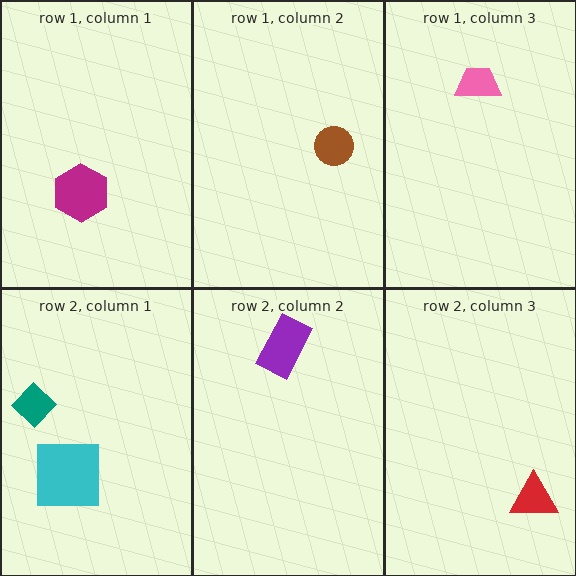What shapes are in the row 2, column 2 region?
The purple rectangle.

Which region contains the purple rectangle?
The row 2, column 2 region.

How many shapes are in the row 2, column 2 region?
1.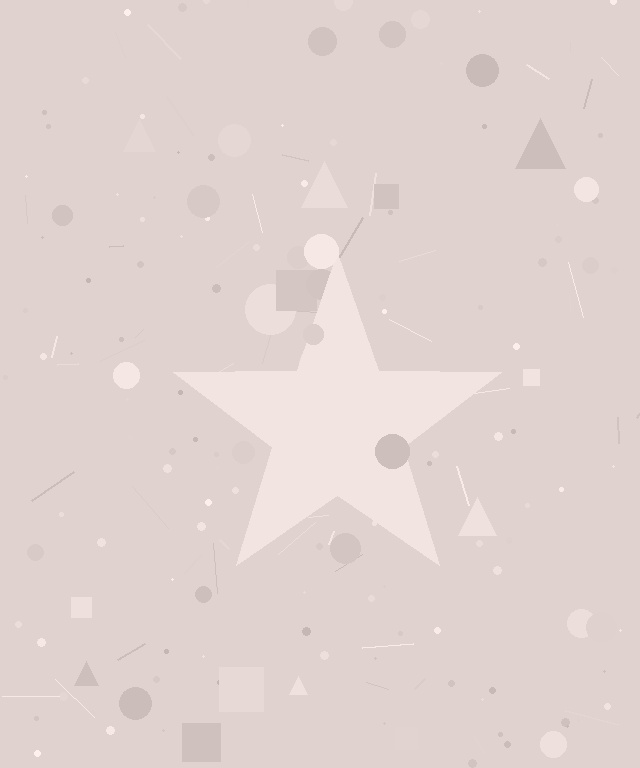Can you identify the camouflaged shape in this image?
The camouflaged shape is a star.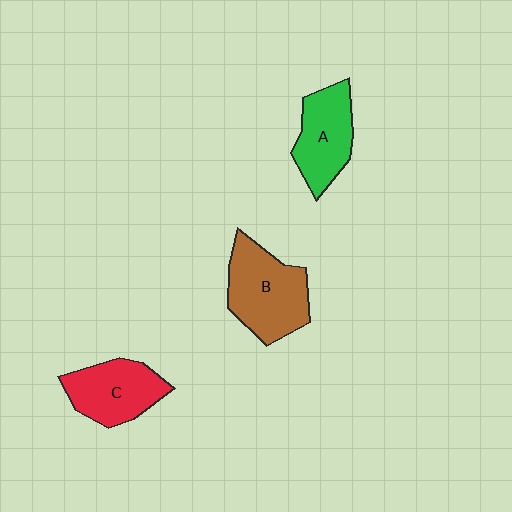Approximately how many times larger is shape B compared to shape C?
Approximately 1.3 times.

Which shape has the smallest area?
Shape A (green).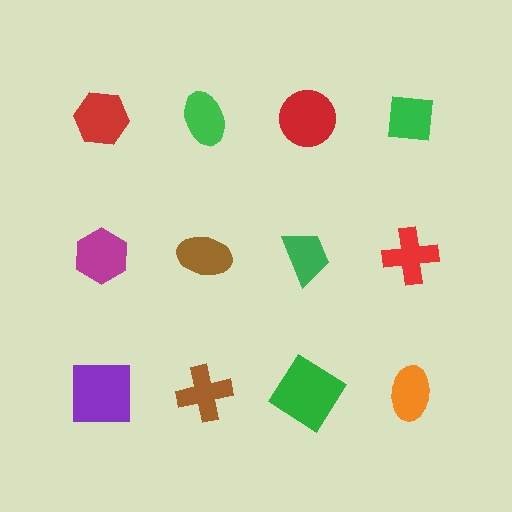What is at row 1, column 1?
A red hexagon.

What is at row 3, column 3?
A green diamond.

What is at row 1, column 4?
A green square.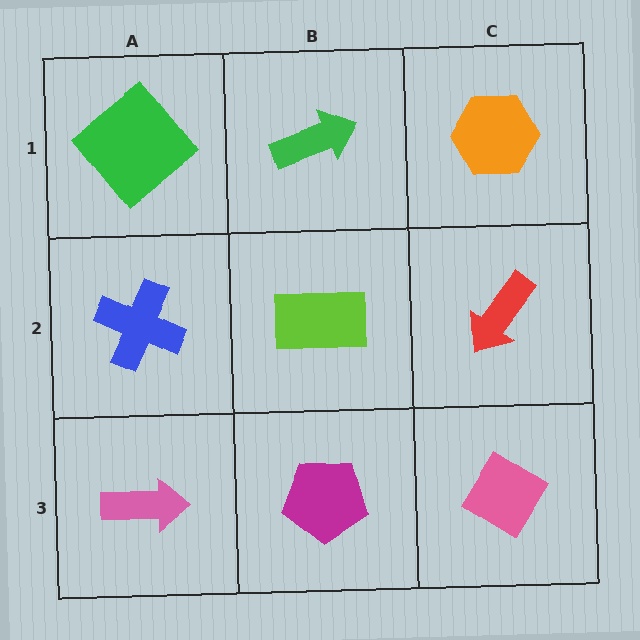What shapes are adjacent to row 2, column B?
A green arrow (row 1, column B), a magenta pentagon (row 3, column B), a blue cross (row 2, column A), a red arrow (row 2, column C).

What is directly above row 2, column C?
An orange hexagon.